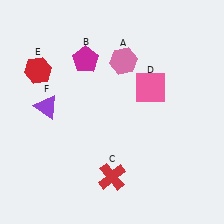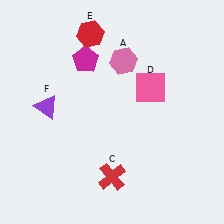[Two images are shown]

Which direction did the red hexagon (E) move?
The red hexagon (E) moved right.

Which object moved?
The red hexagon (E) moved right.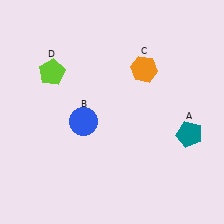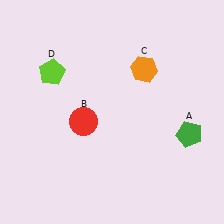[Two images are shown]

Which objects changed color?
A changed from teal to green. B changed from blue to red.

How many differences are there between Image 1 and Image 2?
There are 2 differences between the two images.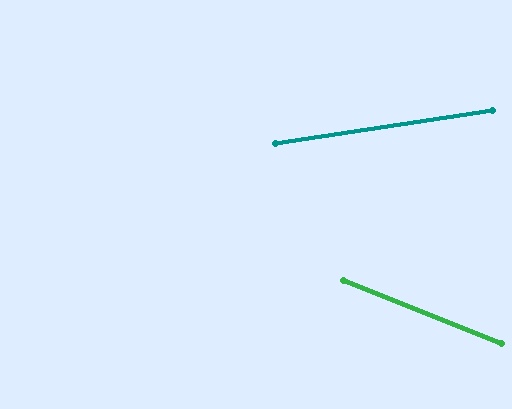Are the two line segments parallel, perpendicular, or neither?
Neither parallel nor perpendicular — they differ by about 30°.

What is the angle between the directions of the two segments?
Approximately 30 degrees.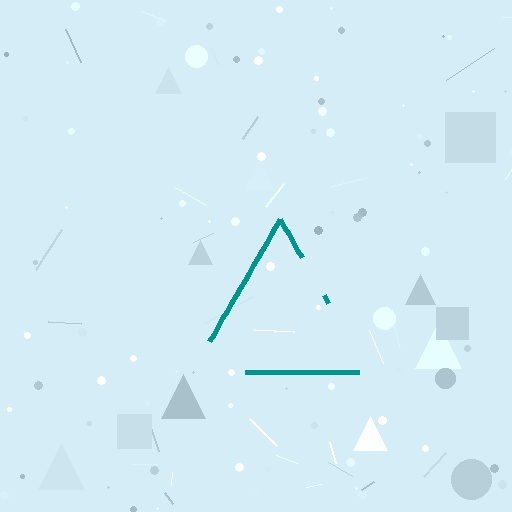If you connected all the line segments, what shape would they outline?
They would outline a triangle.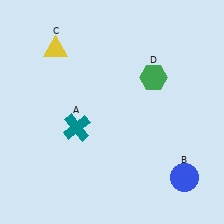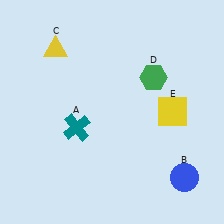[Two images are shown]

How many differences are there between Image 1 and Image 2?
There is 1 difference between the two images.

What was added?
A yellow square (E) was added in Image 2.